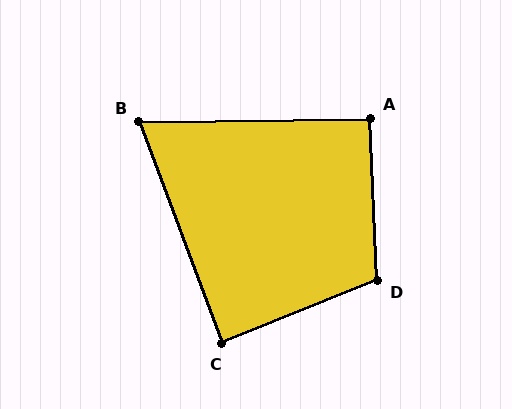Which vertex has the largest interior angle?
D, at approximately 110 degrees.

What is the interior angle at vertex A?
Approximately 92 degrees (approximately right).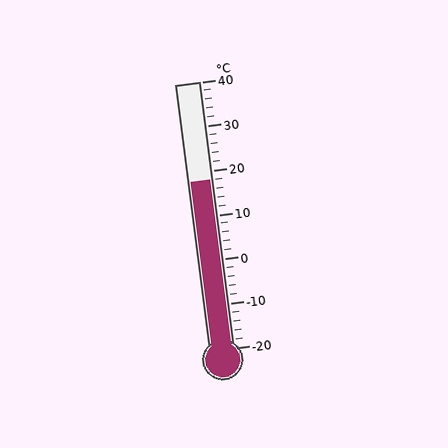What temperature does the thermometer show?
The thermometer shows approximately 18°C.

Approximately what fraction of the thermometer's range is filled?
The thermometer is filled to approximately 65% of its range.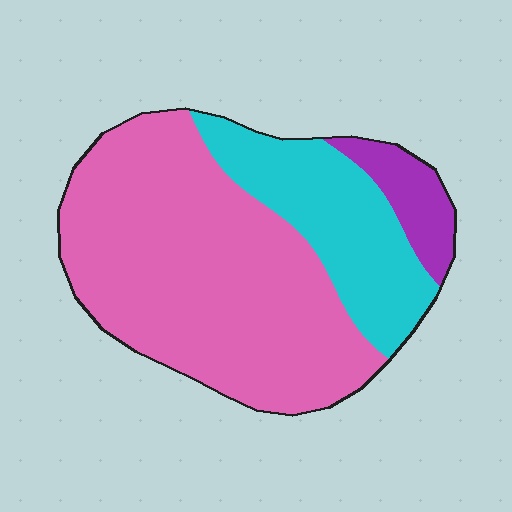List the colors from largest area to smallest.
From largest to smallest: pink, cyan, purple.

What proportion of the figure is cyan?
Cyan takes up about one quarter (1/4) of the figure.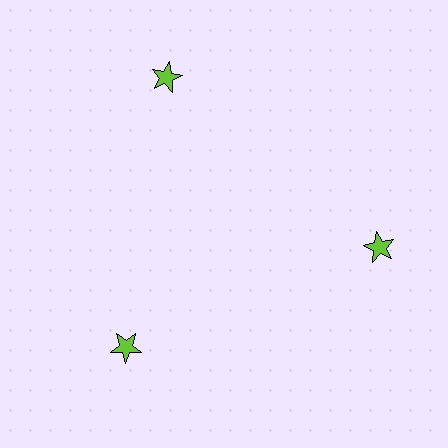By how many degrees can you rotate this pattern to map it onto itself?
The pattern maps onto itself every 120 degrees of rotation.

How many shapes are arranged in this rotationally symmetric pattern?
There are 3 shapes, arranged in 3 groups of 1.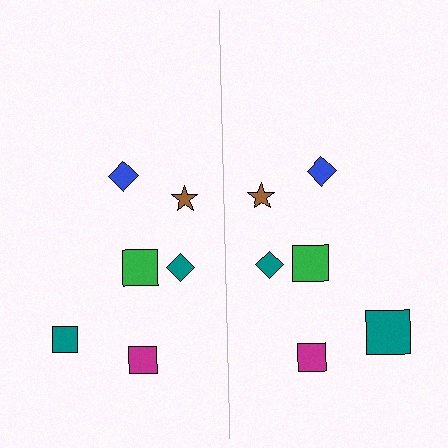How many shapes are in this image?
There are 12 shapes in this image.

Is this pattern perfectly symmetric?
No, the pattern is not perfectly symmetric. The teal square on the right side has a different size than its mirror counterpart.